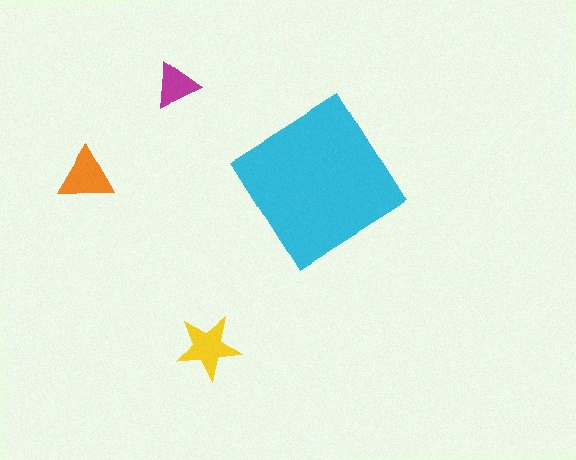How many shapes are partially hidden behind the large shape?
0 shapes are partially hidden.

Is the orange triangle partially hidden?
No, the orange triangle is fully visible.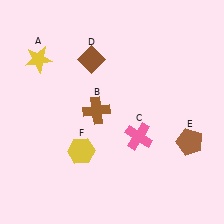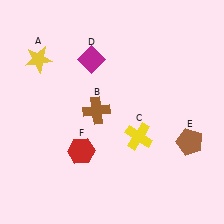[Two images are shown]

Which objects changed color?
C changed from pink to yellow. D changed from brown to magenta. F changed from yellow to red.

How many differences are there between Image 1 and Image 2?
There are 3 differences between the two images.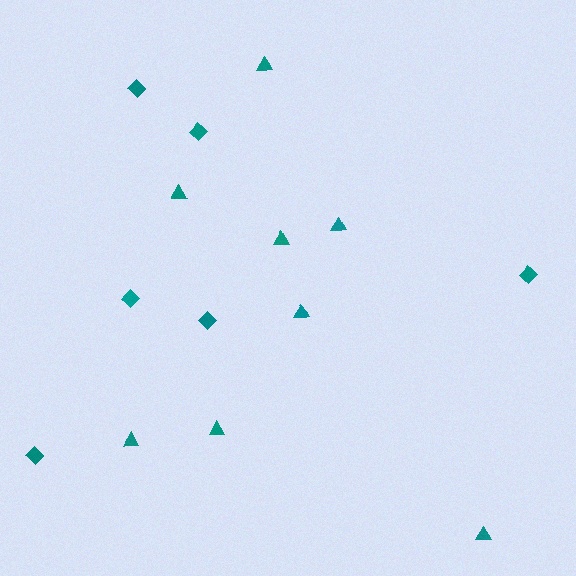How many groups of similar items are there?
There are 2 groups: one group of triangles (8) and one group of diamonds (6).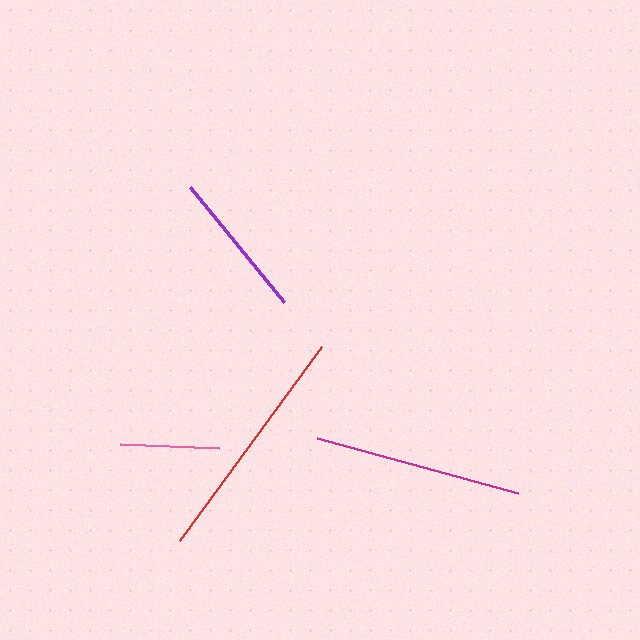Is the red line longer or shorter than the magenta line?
The red line is longer than the magenta line.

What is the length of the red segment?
The red segment is approximately 241 pixels long.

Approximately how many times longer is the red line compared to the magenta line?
The red line is approximately 1.2 times the length of the magenta line.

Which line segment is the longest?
The red line is the longest at approximately 241 pixels.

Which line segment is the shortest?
The pink line is the shortest at approximately 100 pixels.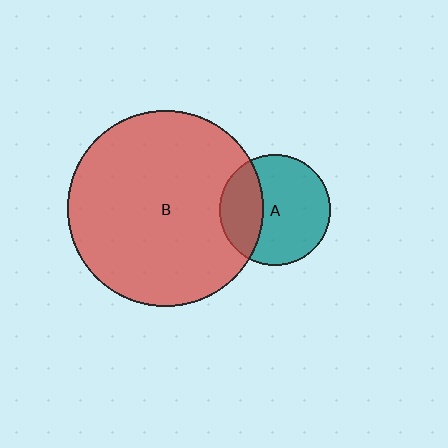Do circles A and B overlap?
Yes.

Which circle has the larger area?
Circle B (red).